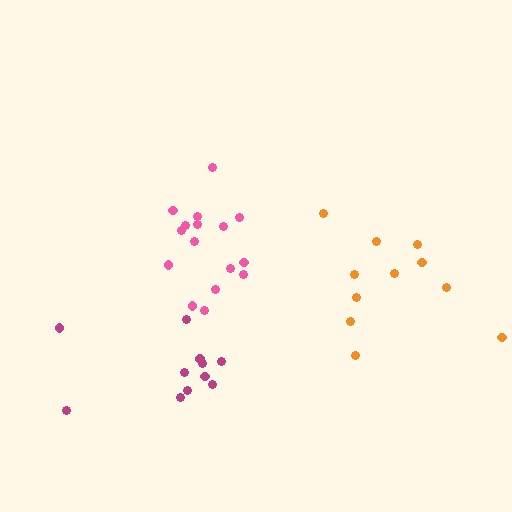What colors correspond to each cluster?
The clusters are colored: orange, magenta, pink.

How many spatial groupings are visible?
There are 3 spatial groupings.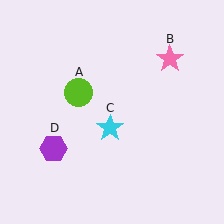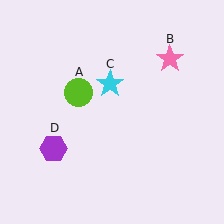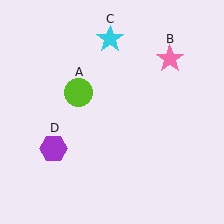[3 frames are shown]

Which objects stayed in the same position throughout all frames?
Lime circle (object A) and pink star (object B) and purple hexagon (object D) remained stationary.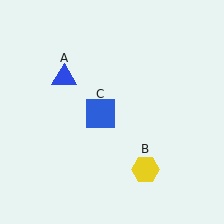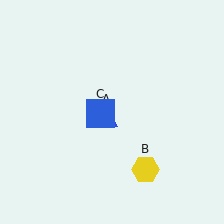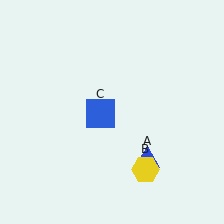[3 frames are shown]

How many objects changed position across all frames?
1 object changed position: blue triangle (object A).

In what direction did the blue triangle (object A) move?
The blue triangle (object A) moved down and to the right.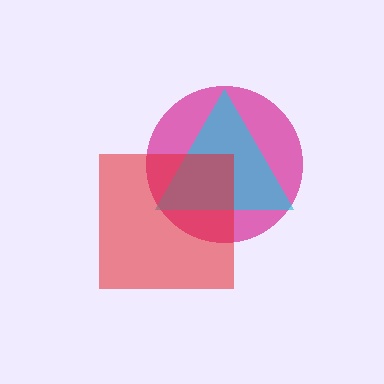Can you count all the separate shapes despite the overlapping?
Yes, there are 3 separate shapes.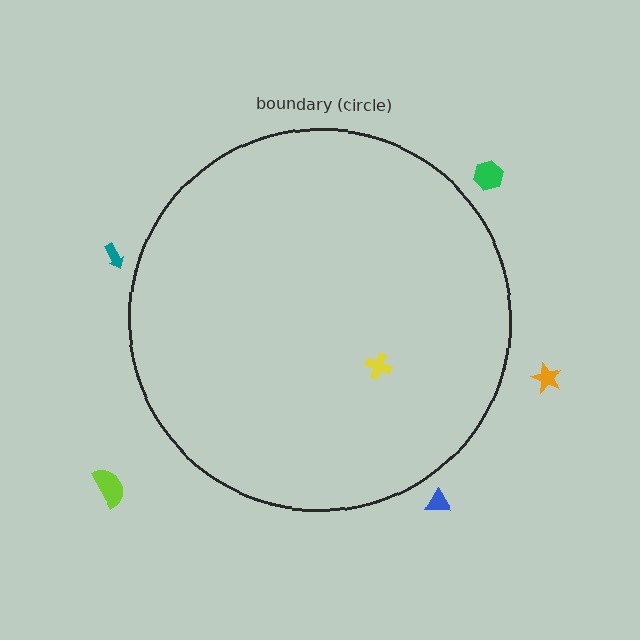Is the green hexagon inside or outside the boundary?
Outside.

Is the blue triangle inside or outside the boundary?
Outside.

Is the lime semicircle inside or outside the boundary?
Outside.